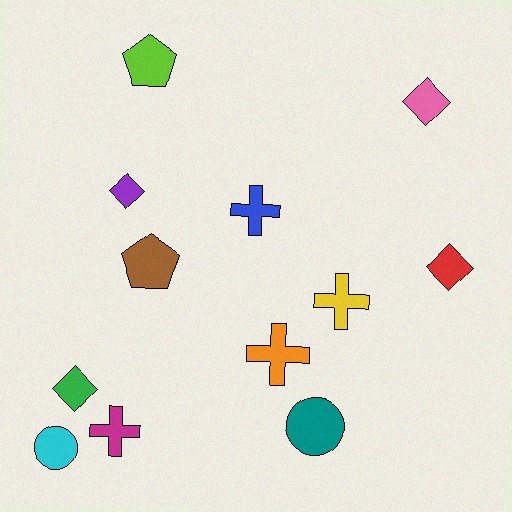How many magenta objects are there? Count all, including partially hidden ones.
There is 1 magenta object.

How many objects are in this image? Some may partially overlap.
There are 12 objects.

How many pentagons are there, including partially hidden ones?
There are 2 pentagons.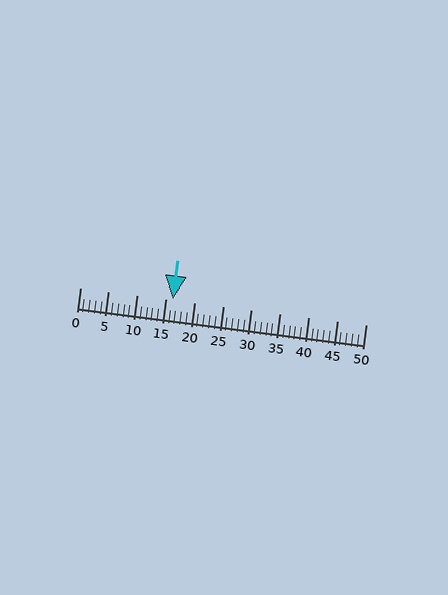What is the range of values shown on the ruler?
The ruler shows values from 0 to 50.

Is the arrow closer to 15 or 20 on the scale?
The arrow is closer to 15.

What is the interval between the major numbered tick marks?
The major tick marks are spaced 5 units apart.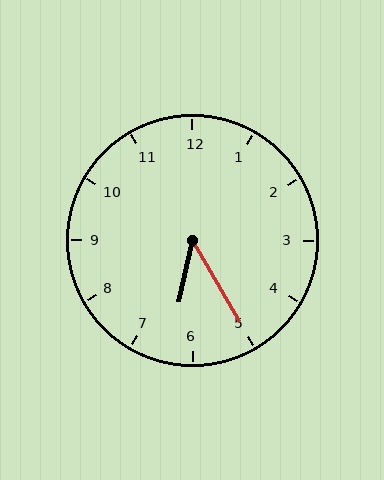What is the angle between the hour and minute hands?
Approximately 42 degrees.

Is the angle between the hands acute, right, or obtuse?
It is acute.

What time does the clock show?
6:25.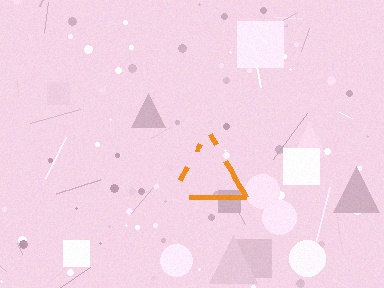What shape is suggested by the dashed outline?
The dashed outline suggests a triangle.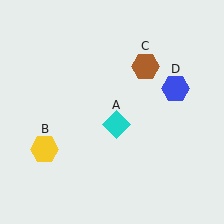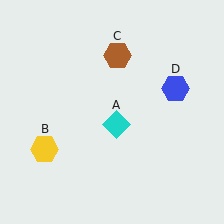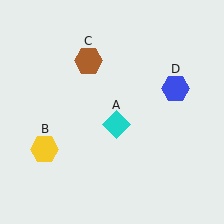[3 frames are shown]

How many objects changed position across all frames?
1 object changed position: brown hexagon (object C).